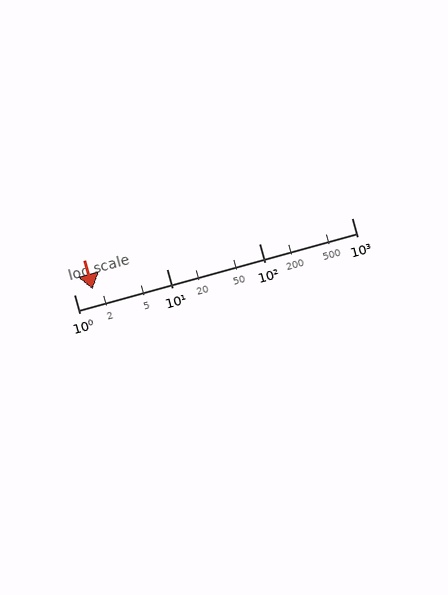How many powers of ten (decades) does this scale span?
The scale spans 3 decades, from 1 to 1000.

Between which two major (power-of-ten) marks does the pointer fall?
The pointer is between 1 and 10.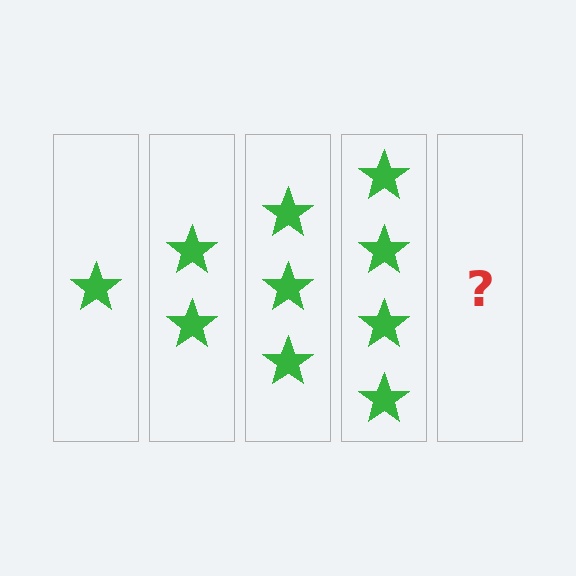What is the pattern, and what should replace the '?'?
The pattern is that each step adds one more star. The '?' should be 5 stars.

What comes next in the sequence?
The next element should be 5 stars.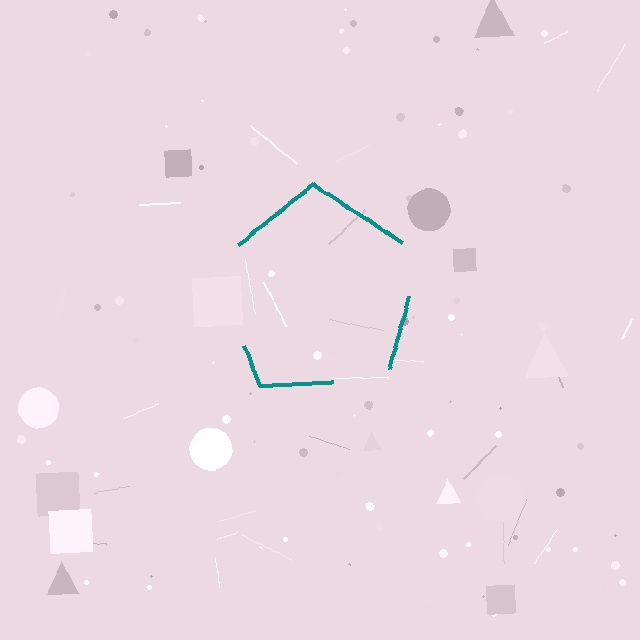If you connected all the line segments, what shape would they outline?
They would outline a pentagon.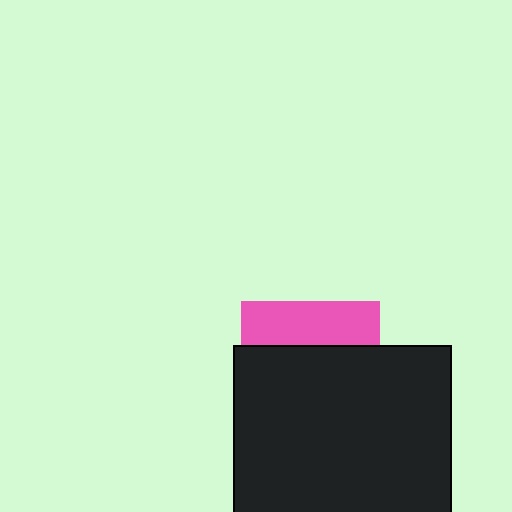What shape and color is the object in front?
The object in front is a black square.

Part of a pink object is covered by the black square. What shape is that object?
It is a square.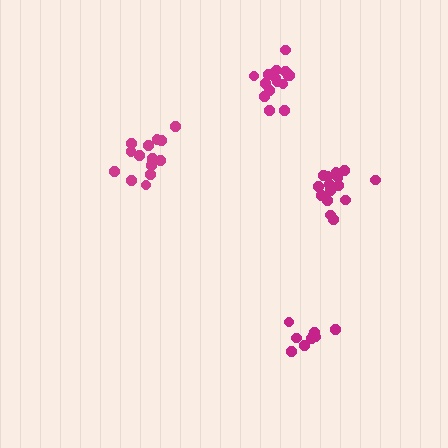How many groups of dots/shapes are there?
There are 4 groups.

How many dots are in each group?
Group 1: 15 dots, Group 2: 9 dots, Group 3: 15 dots, Group 4: 15 dots (54 total).